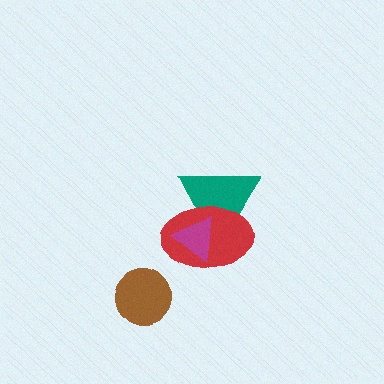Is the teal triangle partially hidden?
Yes, it is partially covered by another shape.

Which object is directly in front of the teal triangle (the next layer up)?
The red ellipse is directly in front of the teal triangle.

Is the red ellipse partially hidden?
Yes, it is partially covered by another shape.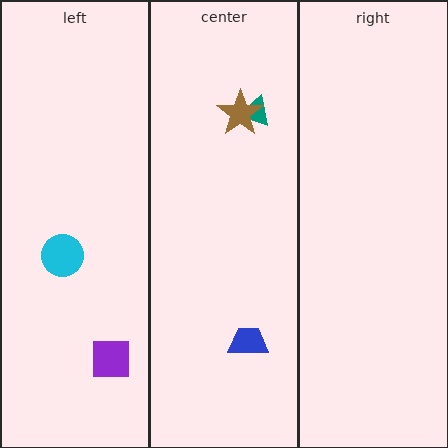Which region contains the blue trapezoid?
The center region.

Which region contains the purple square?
The left region.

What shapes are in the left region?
The purple square, the cyan circle.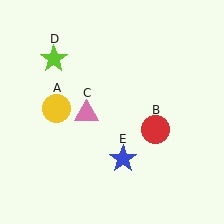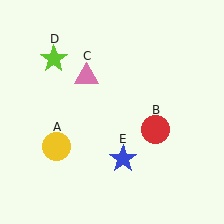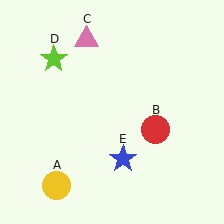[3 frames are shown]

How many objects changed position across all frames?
2 objects changed position: yellow circle (object A), pink triangle (object C).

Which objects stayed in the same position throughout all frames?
Red circle (object B) and lime star (object D) and blue star (object E) remained stationary.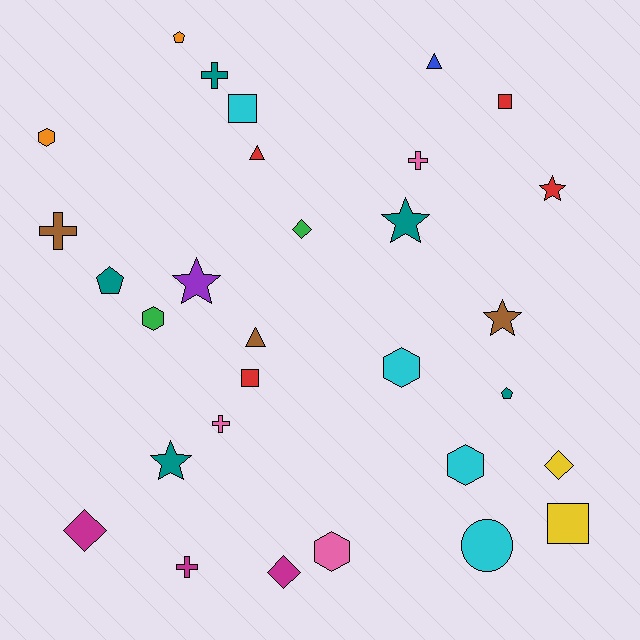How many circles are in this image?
There is 1 circle.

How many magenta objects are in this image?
There are 3 magenta objects.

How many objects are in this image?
There are 30 objects.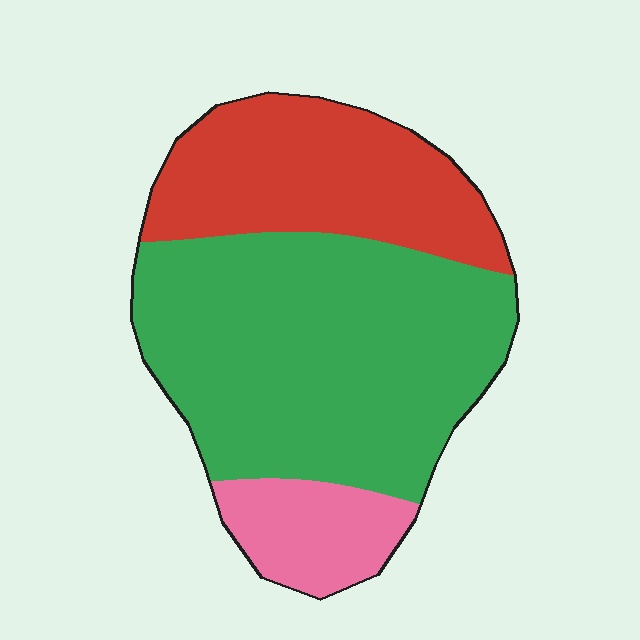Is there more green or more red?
Green.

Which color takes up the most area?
Green, at roughly 60%.